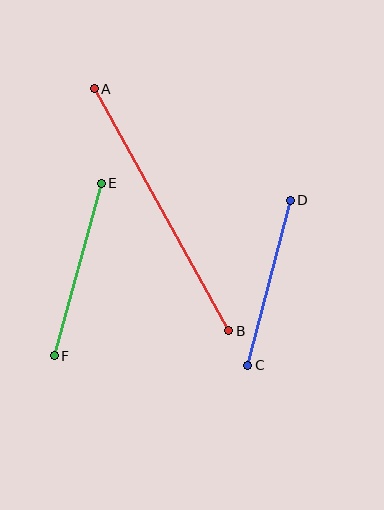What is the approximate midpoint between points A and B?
The midpoint is at approximately (161, 210) pixels.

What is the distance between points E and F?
The distance is approximately 178 pixels.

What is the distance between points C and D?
The distance is approximately 170 pixels.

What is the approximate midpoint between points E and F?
The midpoint is at approximately (78, 270) pixels.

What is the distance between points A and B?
The distance is approximately 277 pixels.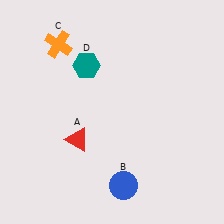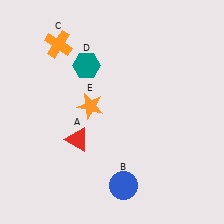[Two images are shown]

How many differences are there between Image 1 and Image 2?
There is 1 difference between the two images.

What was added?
An orange star (E) was added in Image 2.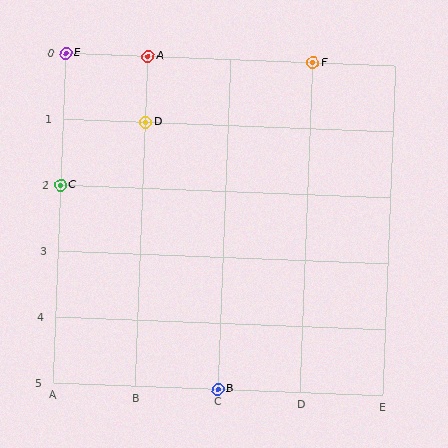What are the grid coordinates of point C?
Point C is at grid coordinates (A, 2).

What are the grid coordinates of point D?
Point D is at grid coordinates (B, 1).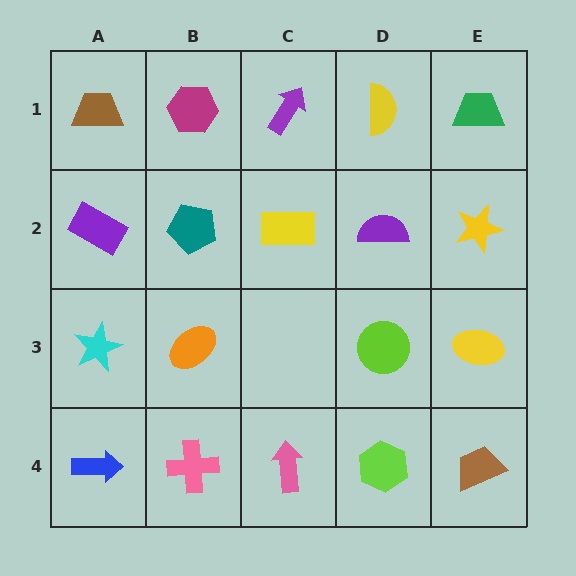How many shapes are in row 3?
4 shapes.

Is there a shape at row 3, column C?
No, that cell is empty.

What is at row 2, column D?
A purple semicircle.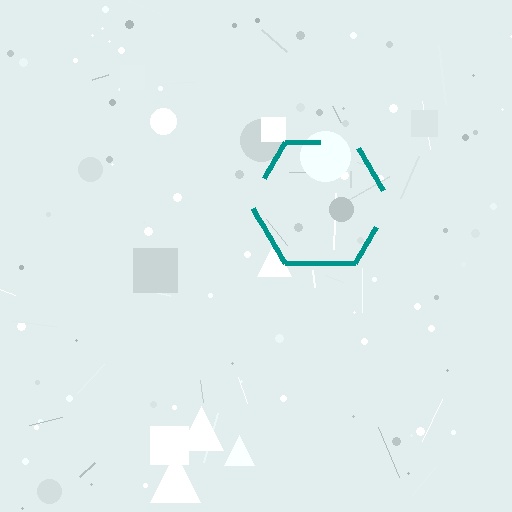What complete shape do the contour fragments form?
The contour fragments form a hexagon.